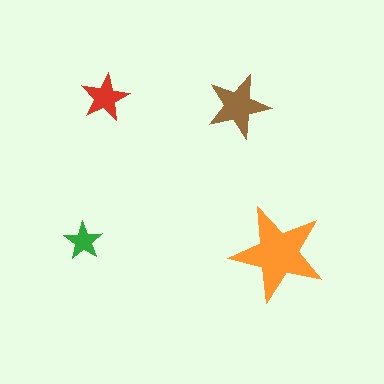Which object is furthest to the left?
The green star is leftmost.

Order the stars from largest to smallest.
the orange one, the brown one, the red one, the green one.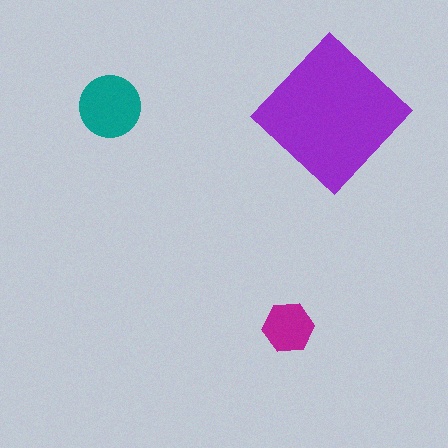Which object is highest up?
The teal circle is topmost.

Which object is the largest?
The purple diamond.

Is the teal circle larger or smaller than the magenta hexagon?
Larger.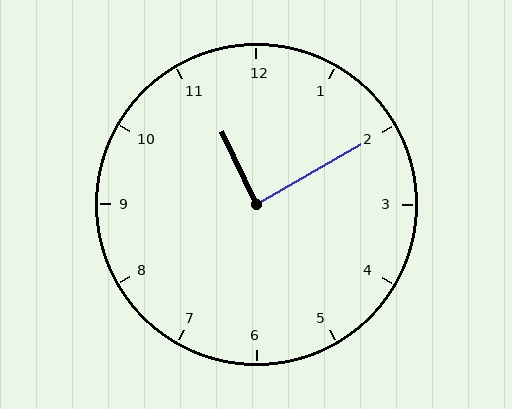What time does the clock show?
11:10.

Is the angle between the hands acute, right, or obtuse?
It is right.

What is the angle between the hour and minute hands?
Approximately 85 degrees.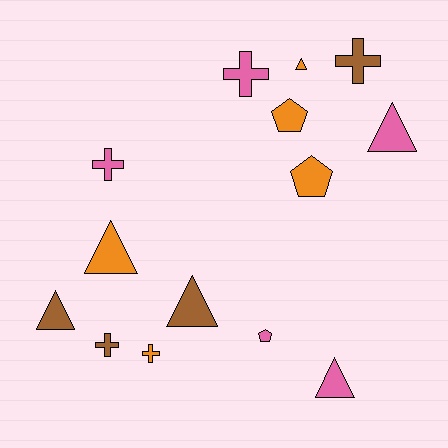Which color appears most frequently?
Pink, with 5 objects.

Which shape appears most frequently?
Triangle, with 6 objects.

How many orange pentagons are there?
There are 2 orange pentagons.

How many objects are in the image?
There are 14 objects.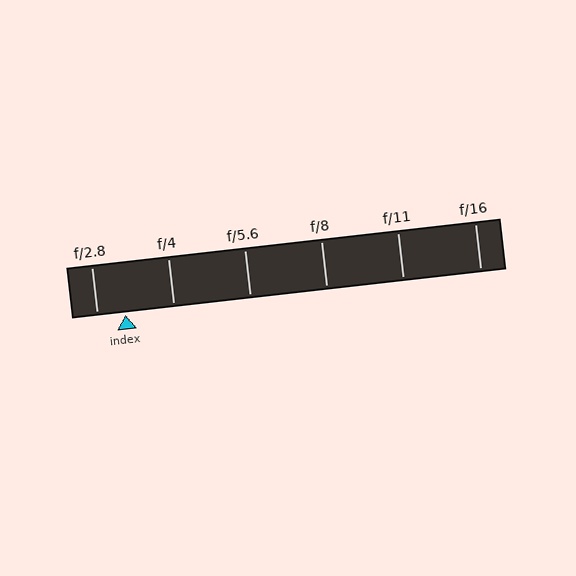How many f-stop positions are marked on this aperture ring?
There are 6 f-stop positions marked.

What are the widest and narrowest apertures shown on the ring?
The widest aperture shown is f/2.8 and the narrowest is f/16.